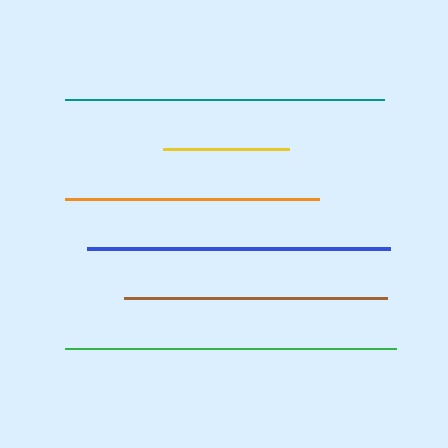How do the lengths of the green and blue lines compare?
The green and blue lines are approximately the same length.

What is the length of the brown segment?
The brown segment is approximately 263 pixels long.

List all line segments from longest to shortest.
From longest to shortest: green, teal, blue, brown, orange, yellow.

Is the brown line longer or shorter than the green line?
The green line is longer than the brown line.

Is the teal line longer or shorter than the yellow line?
The teal line is longer than the yellow line.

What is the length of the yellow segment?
The yellow segment is approximately 125 pixels long.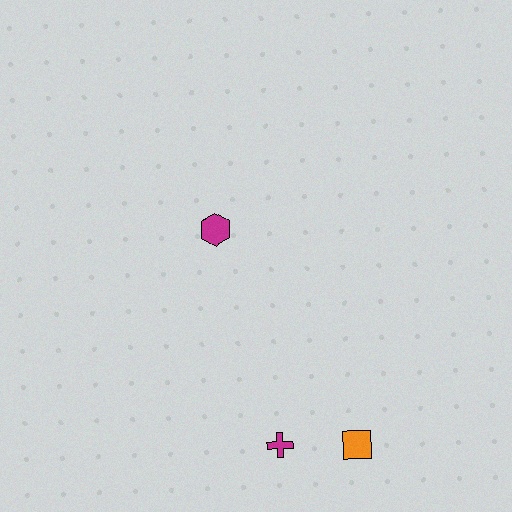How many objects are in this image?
There are 3 objects.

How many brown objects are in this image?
There are no brown objects.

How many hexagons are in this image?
There is 1 hexagon.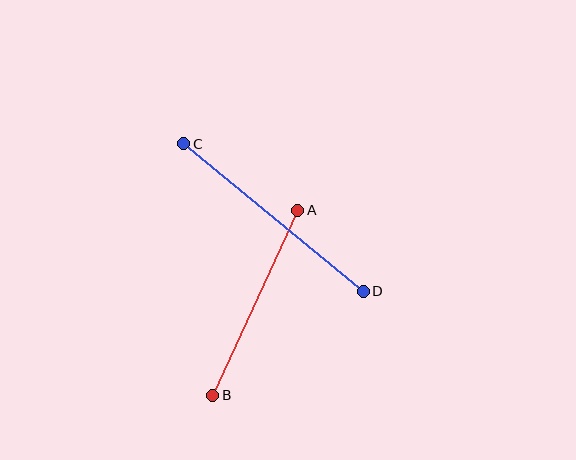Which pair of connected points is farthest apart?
Points C and D are farthest apart.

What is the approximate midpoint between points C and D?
The midpoint is at approximately (274, 217) pixels.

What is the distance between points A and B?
The distance is approximately 204 pixels.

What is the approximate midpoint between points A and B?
The midpoint is at approximately (255, 303) pixels.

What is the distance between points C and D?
The distance is approximately 232 pixels.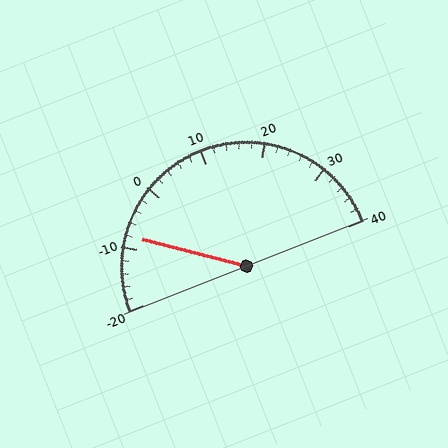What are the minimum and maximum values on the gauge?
The gauge ranges from -20 to 40.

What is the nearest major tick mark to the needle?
The nearest major tick mark is -10.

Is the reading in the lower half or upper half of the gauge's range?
The reading is in the lower half of the range (-20 to 40).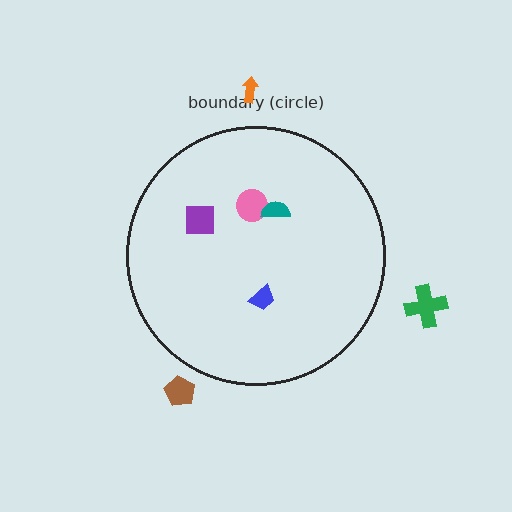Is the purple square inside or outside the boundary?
Inside.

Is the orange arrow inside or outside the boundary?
Outside.